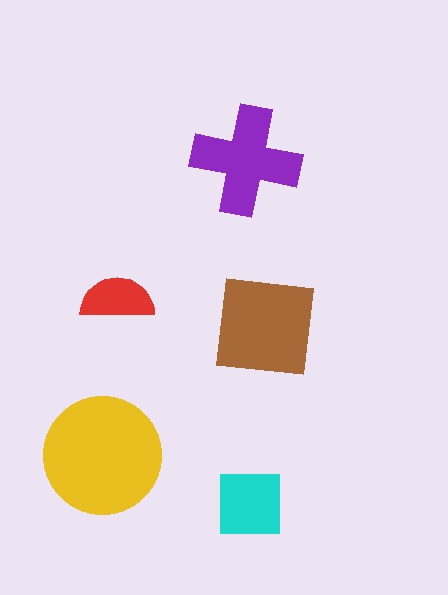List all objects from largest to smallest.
The yellow circle, the brown square, the purple cross, the cyan square, the red semicircle.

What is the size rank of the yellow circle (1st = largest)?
1st.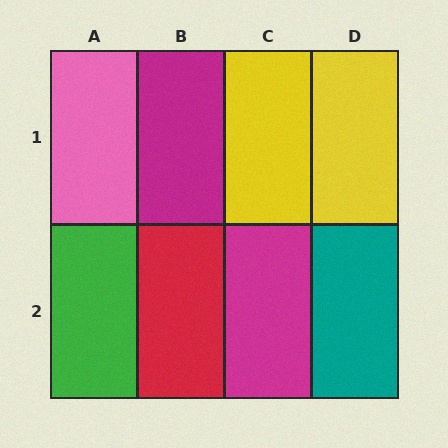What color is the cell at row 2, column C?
Magenta.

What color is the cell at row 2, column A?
Green.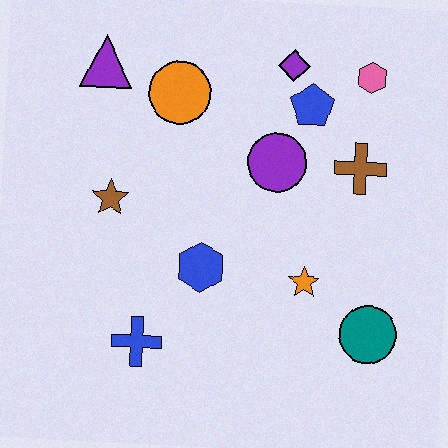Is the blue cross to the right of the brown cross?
No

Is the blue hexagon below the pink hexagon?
Yes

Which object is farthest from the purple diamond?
The blue cross is farthest from the purple diamond.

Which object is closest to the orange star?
The teal circle is closest to the orange star.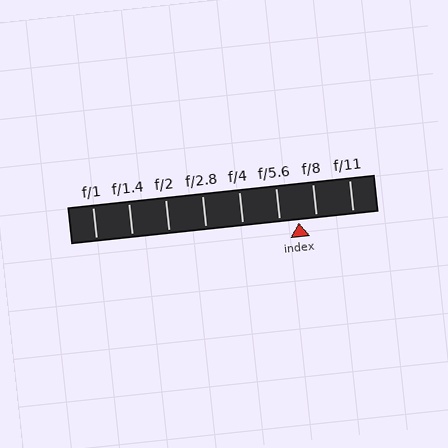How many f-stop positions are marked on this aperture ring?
There are 8 f-stop positions marked.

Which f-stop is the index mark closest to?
The index mark is closest to f/8.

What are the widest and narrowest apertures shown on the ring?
The widest aperture shown is f/1 and the narrowest is f/11.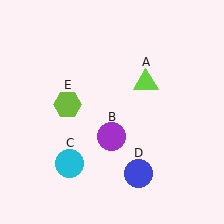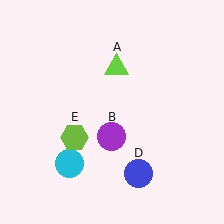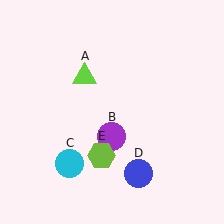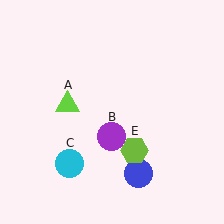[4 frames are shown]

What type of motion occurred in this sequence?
The lime triangle (object A), lime hexagon (object E) rotated counterclockwise around the center of the scene.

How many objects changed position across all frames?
2 objects changed position: lime triangle (object A), lime hexagon (object E).